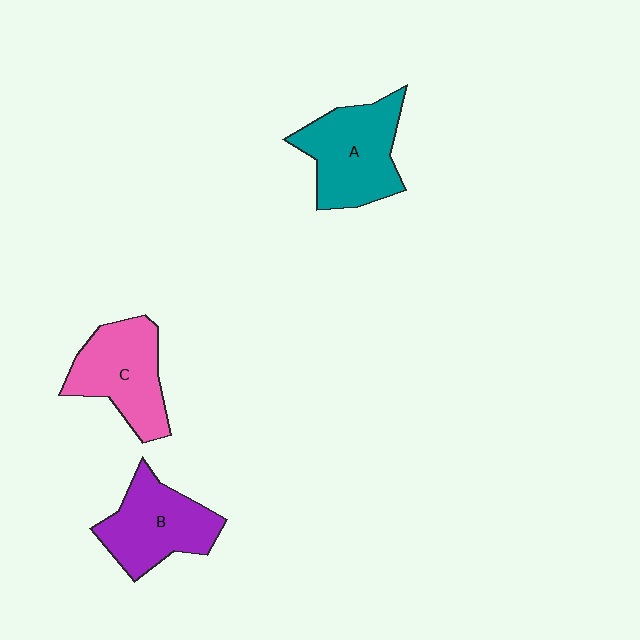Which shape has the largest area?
Shape A (teal).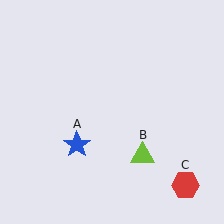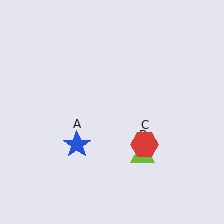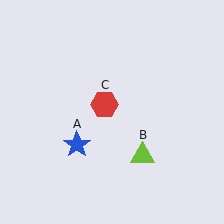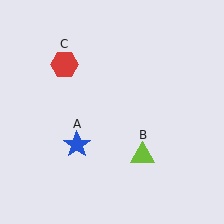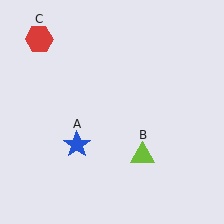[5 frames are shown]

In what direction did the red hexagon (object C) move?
The red hexagon (object C) moved up and to the left.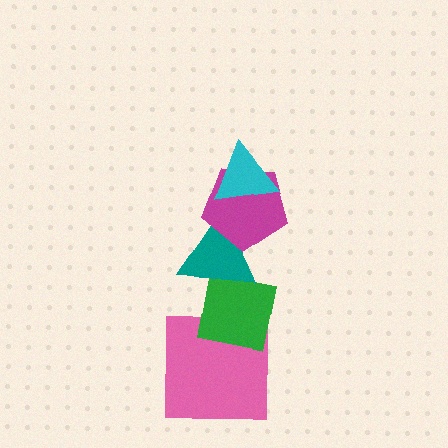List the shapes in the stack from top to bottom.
From top to bottom: the cyan triangle, the magenta pentagon, the teal triangle, the green square, the pink square.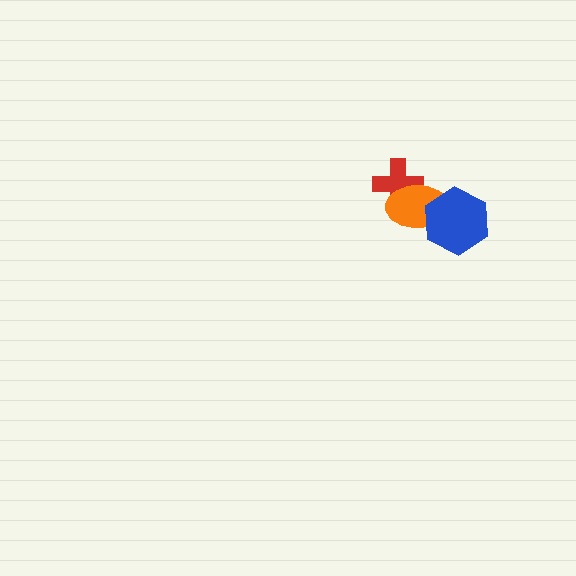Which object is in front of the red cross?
The orange ellipse is in front of the red cross.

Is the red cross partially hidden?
Yes, it is partially covered by another shape.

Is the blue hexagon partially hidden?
No, no other shape covers it.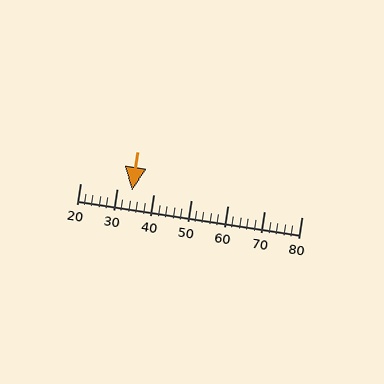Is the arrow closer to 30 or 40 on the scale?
The arrow is closer to 30.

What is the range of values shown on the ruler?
The ruler shows values from 20 to 80.